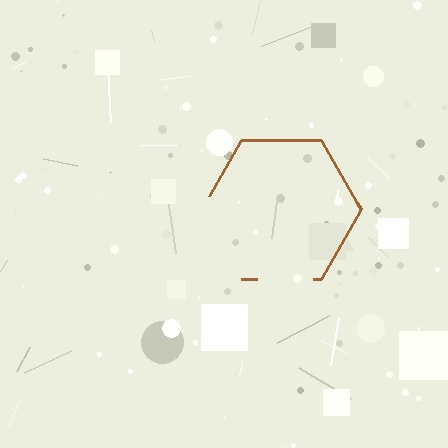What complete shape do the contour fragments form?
The contour fragments form a hexagon.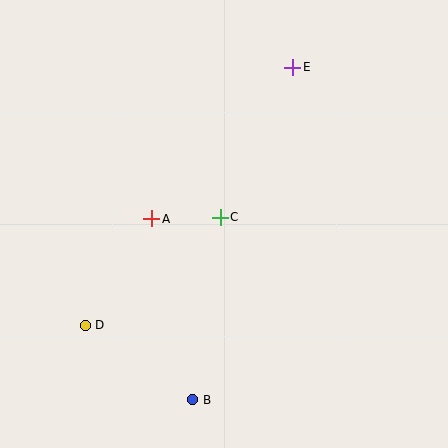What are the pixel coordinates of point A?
Point A is at (152, 219).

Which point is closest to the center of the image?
Point C at (220, 217) is closest to the center.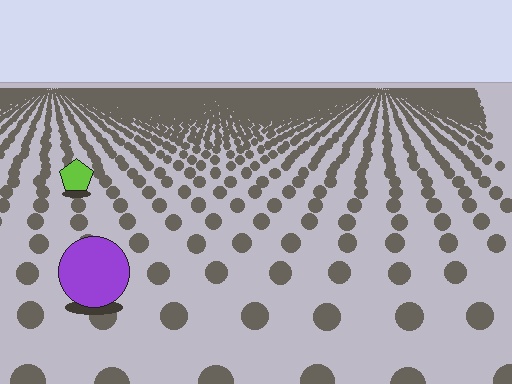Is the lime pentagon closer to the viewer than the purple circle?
No. The purple circle is closer — you can tell from the texture gradient: the ground texture is coarser near it.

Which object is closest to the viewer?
The purple circle is closest. The texture marks near it are larger and more spread out.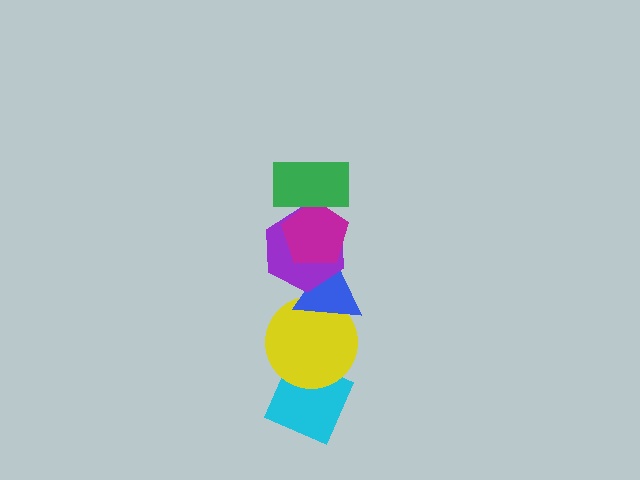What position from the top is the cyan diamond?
The cyan diamond is 6th from the top.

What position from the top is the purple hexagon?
The purple hexagon is 3rd from the top.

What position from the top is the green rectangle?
The green rectangle is 1st from the top.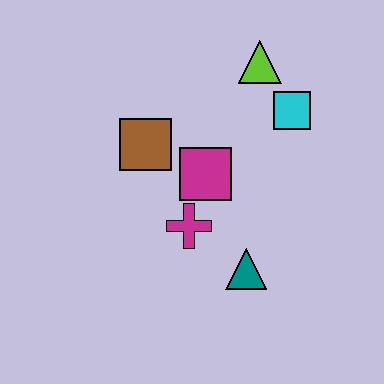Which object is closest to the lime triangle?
The cyan square is closest to the lime triangle.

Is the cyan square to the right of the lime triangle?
Yes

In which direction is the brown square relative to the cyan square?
The brown square is to the left of the cyan square.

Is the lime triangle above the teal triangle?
Yes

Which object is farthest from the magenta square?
The lime triangle is farthest from the magenta square.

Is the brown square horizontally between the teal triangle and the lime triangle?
No